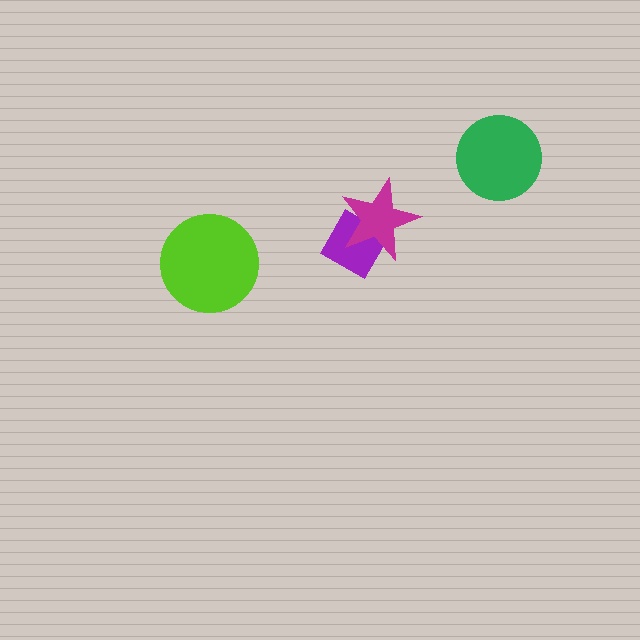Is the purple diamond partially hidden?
Yes, it is partially covered by another shape.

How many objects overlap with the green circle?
0 objects overlap with the green circle.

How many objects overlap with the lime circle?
0 objects overlap with the lime circle.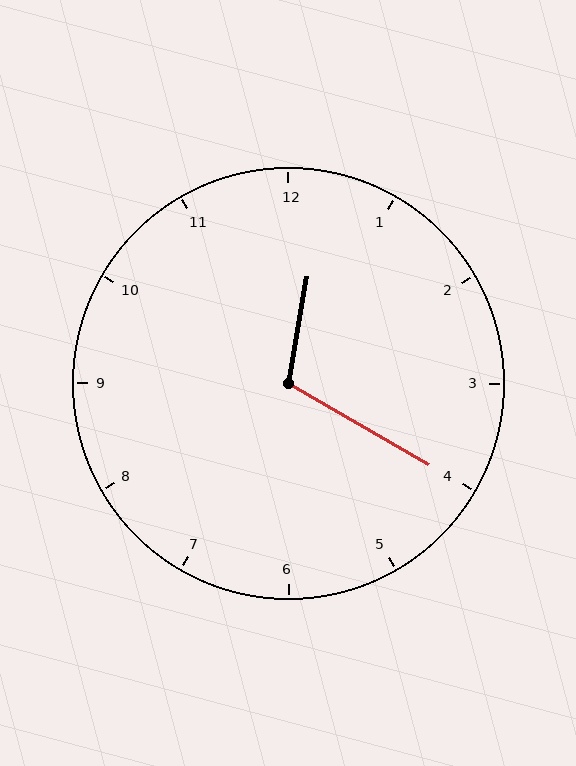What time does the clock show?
12:20.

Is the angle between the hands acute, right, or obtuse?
It is obtuse.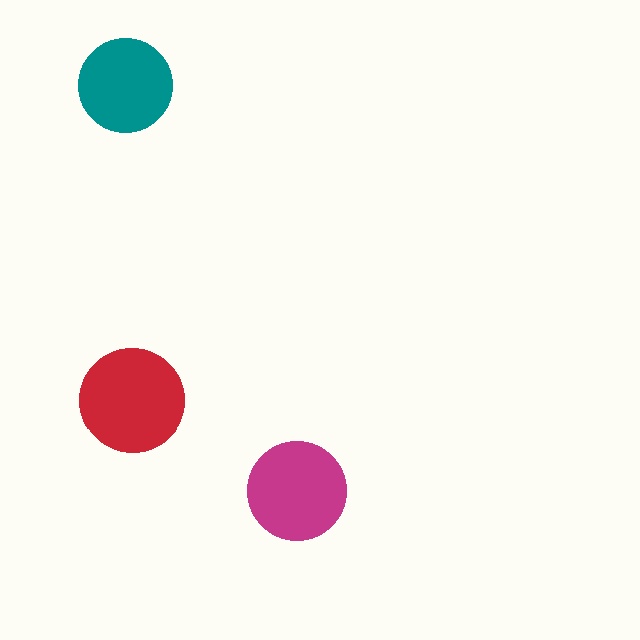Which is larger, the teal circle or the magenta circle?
The magenta one.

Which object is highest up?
The teal circle is topmost.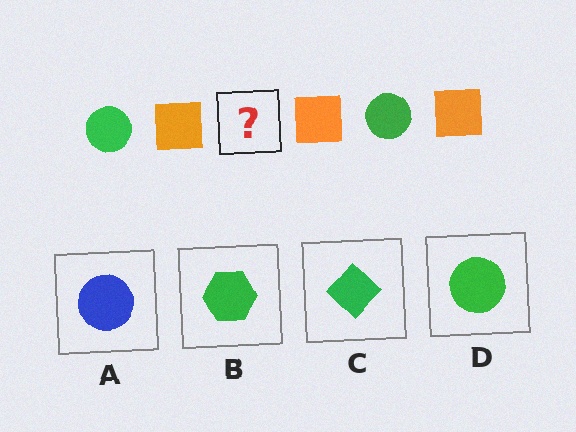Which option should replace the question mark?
Option D.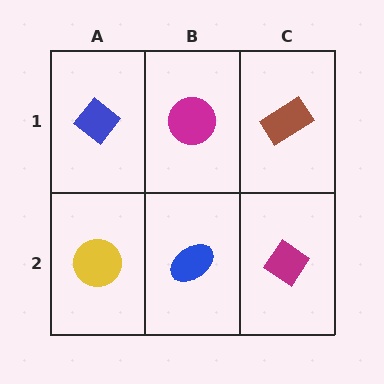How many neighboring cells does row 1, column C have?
2.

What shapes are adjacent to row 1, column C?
A magenta diamond (row 2, column C), a magenta circle (row 1, column B).